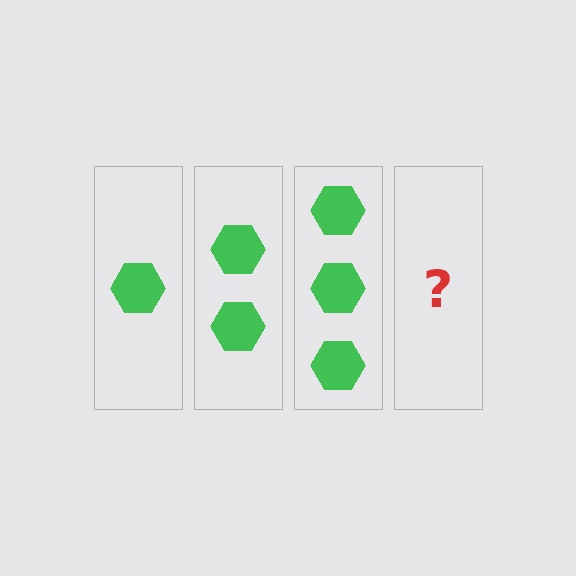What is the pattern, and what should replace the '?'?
The pattern is that each step adds one more hexagon. The '?' should be 4 hexagons.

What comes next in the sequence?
The next element should be 4 hexagons.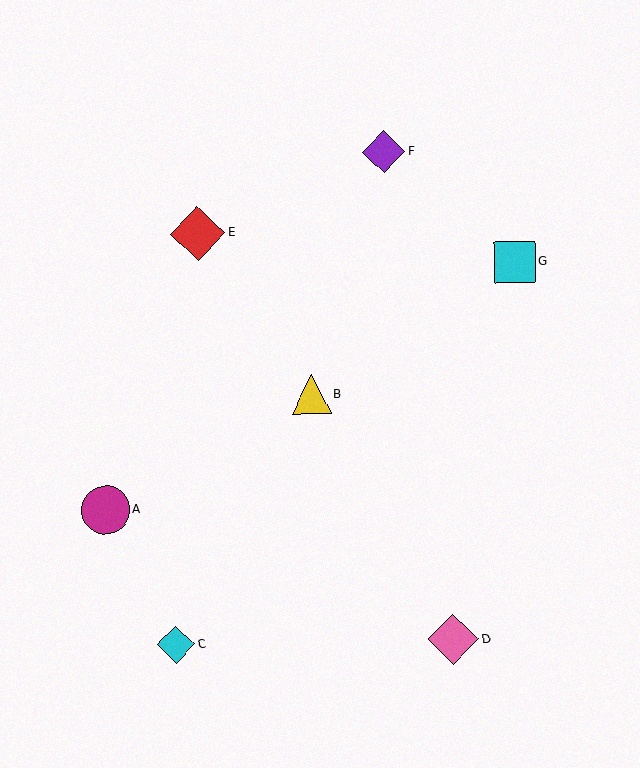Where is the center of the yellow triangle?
The center of the yellow triangle is at (311, 394).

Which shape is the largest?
The red diamond (labeled E) is the largest.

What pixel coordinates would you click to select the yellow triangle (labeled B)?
Click at (311, 394) to select the yellow triangle B.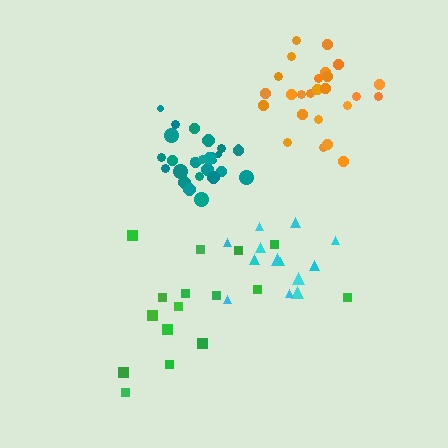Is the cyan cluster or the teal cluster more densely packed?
Teal.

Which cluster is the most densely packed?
Teal.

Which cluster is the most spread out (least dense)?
Green.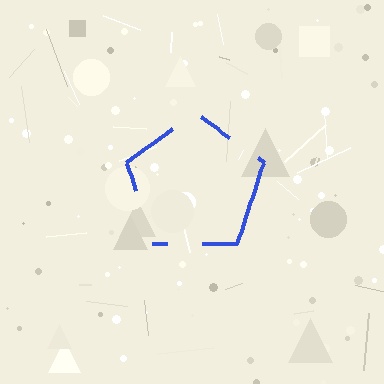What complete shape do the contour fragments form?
The contour fragments form a pentagon.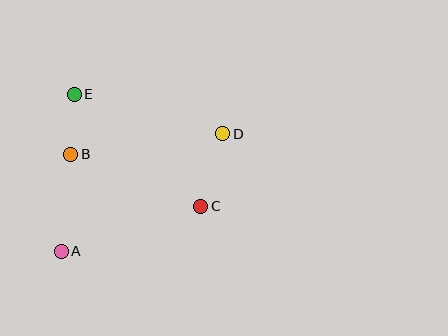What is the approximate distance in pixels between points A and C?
The distance between A and C is approximately 146 pixels.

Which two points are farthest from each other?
Points A and D are farthest from each other.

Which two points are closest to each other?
Points B and E are closest to each other.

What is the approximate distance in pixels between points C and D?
The distance between C and D is approximately 76 pixels.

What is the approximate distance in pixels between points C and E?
The distance between C and E is approximately 169 pixels.